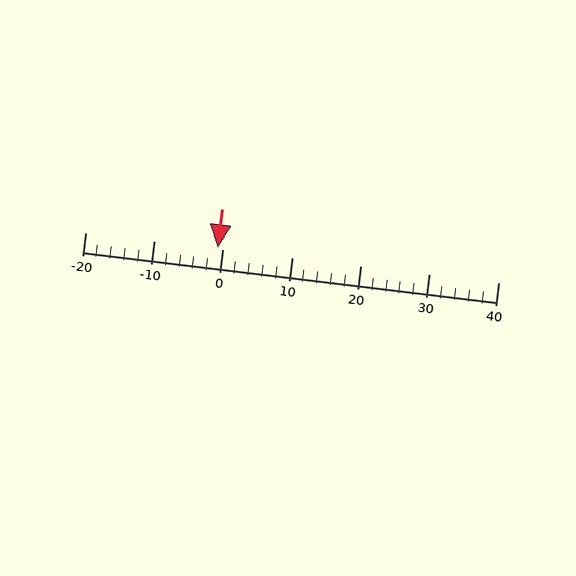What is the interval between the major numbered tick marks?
The major tick marks are spaced 10 units apart.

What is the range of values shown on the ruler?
The ruler shows values from -20 to 40.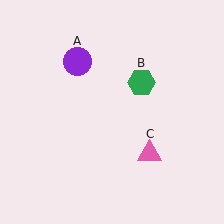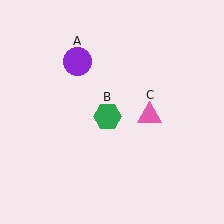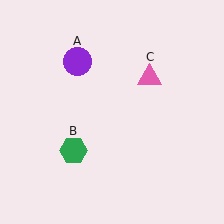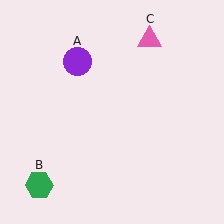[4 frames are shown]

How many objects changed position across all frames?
2 objects changed position: green hexagon (object B), pink triangle (object C).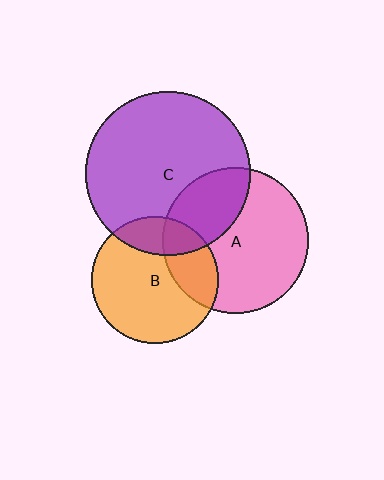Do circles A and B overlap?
Yes.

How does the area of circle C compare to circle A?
Approximately 1.3 times.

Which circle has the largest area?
Circle C (purple).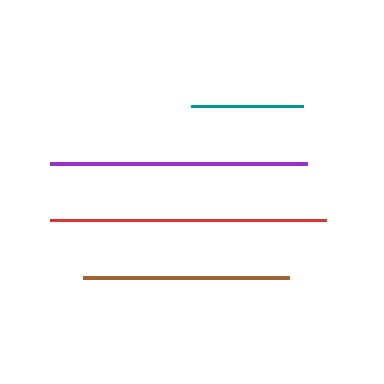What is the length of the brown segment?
The brown segment is approximately 206 pixels long.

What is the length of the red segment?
The red segment is approximately 276 pixels long.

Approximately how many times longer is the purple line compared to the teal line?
The purple line is approximately 2.3 times the length of the teal line.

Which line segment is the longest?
The red line is the longest at approximately 276 pixels.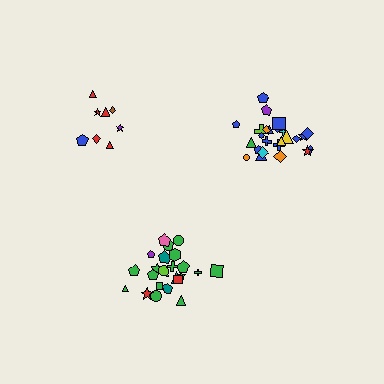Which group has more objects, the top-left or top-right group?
The top-right group.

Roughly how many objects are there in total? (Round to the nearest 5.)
Roughly 60 objects in total.